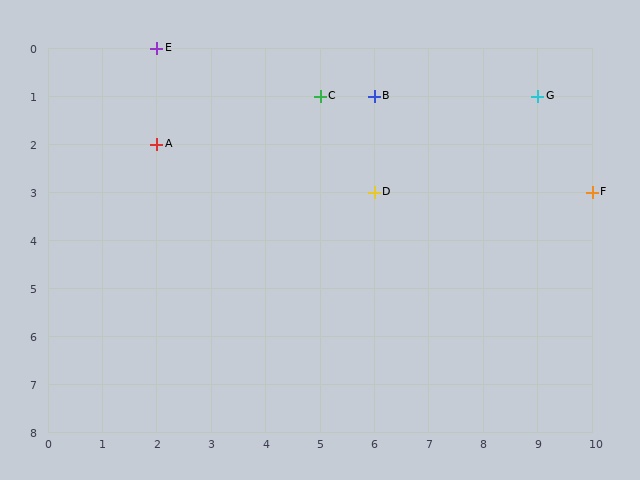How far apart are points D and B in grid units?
Points D and B are 2 rows apart.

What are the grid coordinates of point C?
Point C is at grid coordinates (5, 1).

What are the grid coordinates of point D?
Point D is at grid coordinates (6, 3).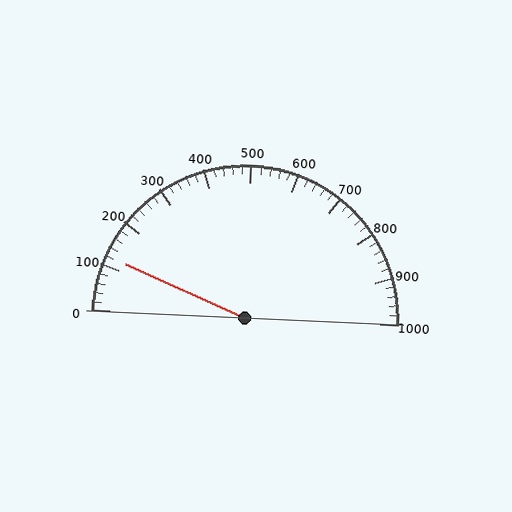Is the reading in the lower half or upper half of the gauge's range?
The reading is in the lower half of the range (0 to 1000).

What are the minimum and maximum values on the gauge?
The gauge ranges from 0 to 1000.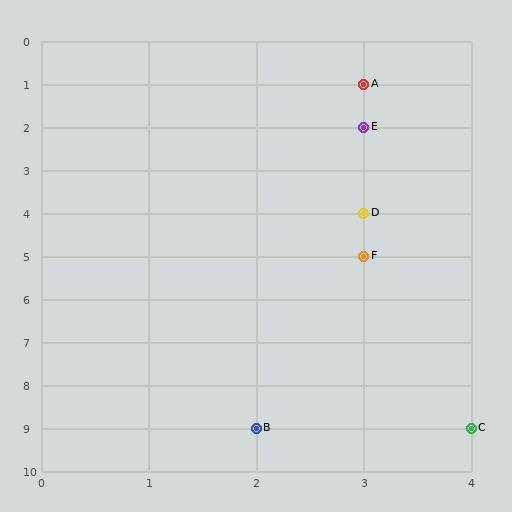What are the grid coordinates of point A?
Point A is at grid coordinates (3, 1).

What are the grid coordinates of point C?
Point C is at grid coordinates (4, 9).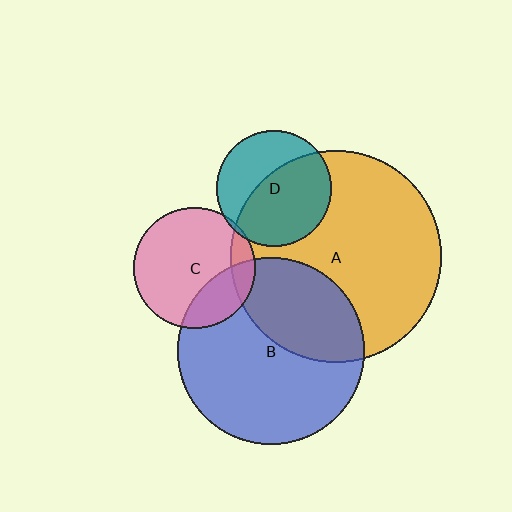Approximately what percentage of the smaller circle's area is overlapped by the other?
Approximately 35%.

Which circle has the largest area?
Circle A (orange).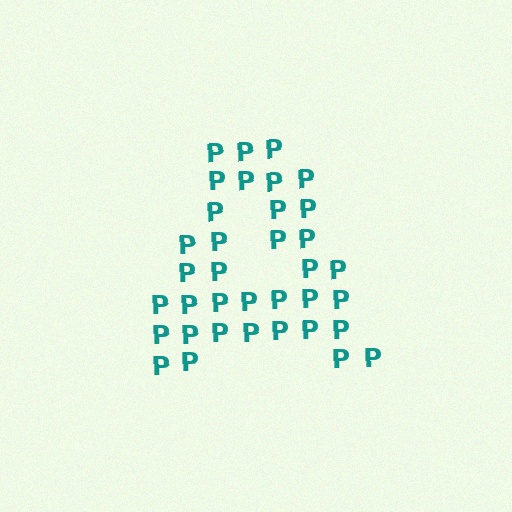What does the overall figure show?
The overall figure shows the letter A.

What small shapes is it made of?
It is made of small letter P's.